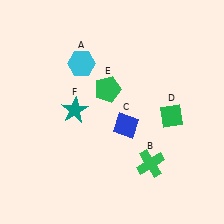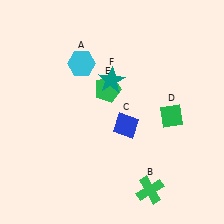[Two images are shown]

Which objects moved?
The objects that moved are: the green cross (B), the teal star (F).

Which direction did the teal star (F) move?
The teal star (F) moved right.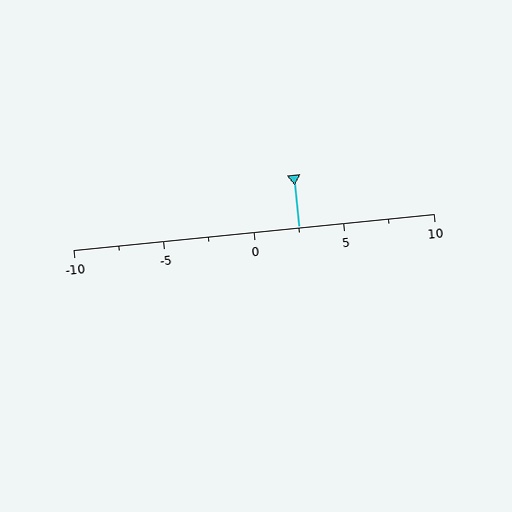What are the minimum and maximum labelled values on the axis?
The axis runs from -10 to 10.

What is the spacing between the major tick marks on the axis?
The major ticks are spaced 5 apart.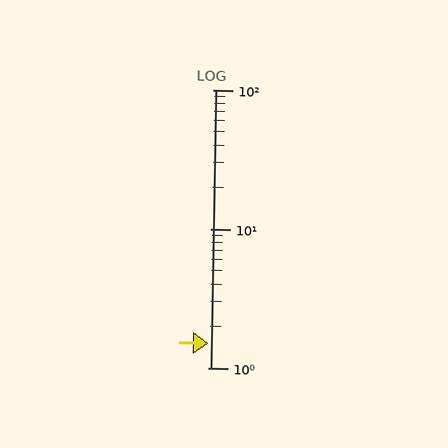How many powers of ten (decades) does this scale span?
The scale spans 2 decades, from 1 to 100.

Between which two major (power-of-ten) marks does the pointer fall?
The pointer is between 1 and 10.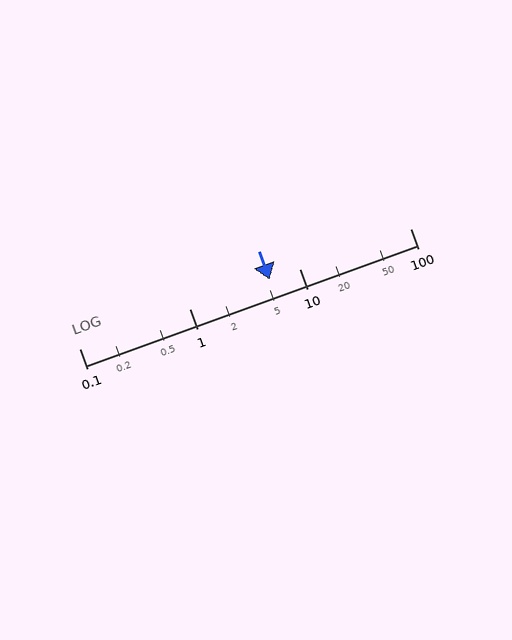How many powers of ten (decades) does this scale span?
The scale spans 3 decades, from 0.1 to 100.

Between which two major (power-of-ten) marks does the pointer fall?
The pointer is between 1 and 10.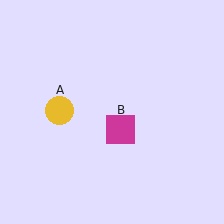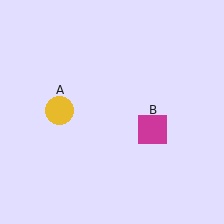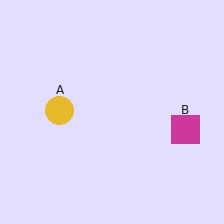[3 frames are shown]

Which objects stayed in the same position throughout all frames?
Yellow circle (object A) remained stationary.